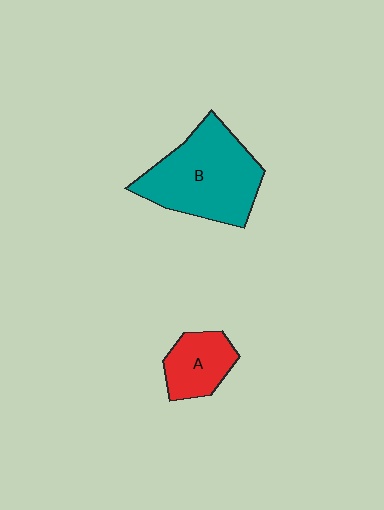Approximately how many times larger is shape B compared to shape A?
Approximately 2.3 times.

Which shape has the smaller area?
Shape A (red).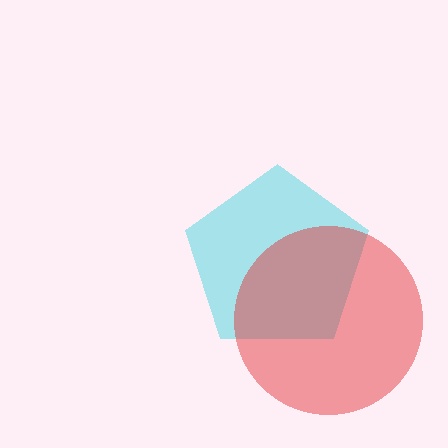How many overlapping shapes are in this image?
There are 2 overlapping shapes in the image.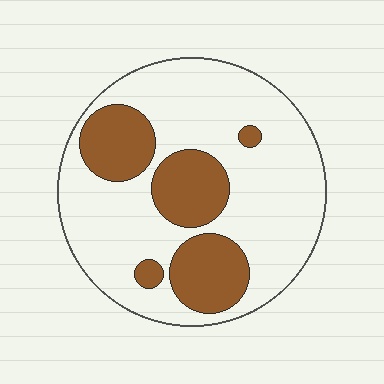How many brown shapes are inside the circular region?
5.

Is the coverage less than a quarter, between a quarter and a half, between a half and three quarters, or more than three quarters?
Between a quarter and a half.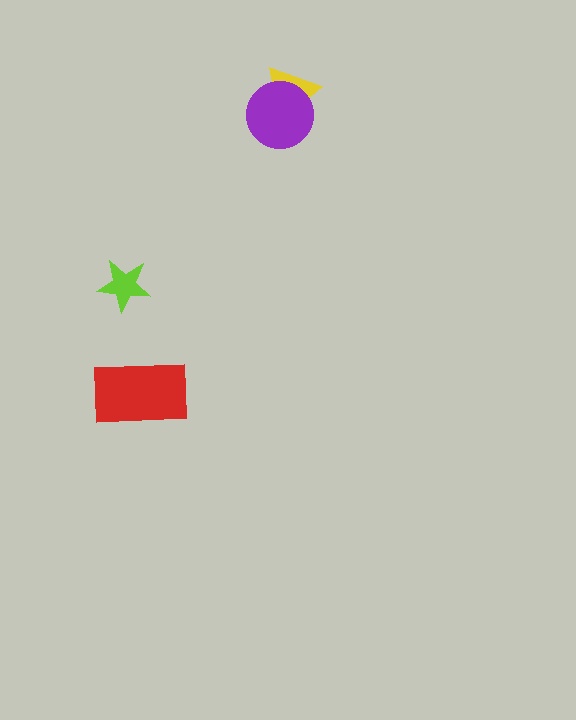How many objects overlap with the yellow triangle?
1 object overlaps with the yellow triangle.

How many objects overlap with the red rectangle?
0 objects overlap with the red rectangle.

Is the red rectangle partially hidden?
No, no other shape covers it.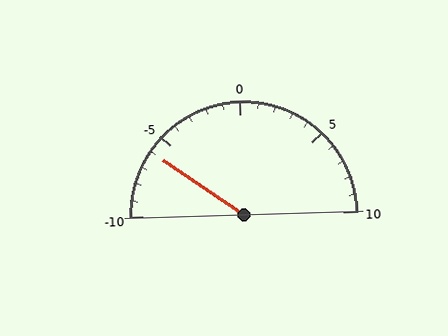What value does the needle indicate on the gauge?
The needle indicates approximately -6.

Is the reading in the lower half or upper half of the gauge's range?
The reading is in the lower half of the range (-10 to 10).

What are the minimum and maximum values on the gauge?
The gauge ranges from -10 to 10.